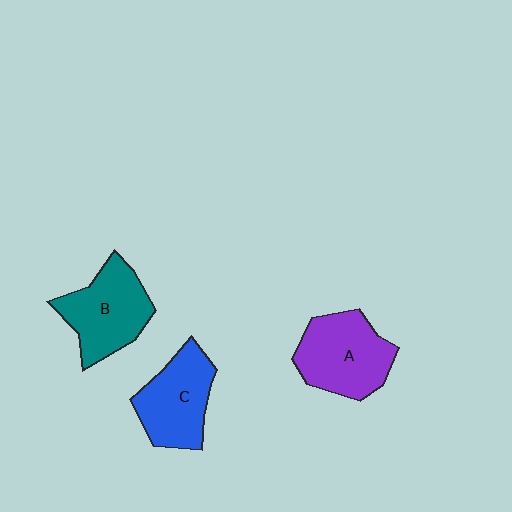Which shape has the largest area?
Shape A (purple).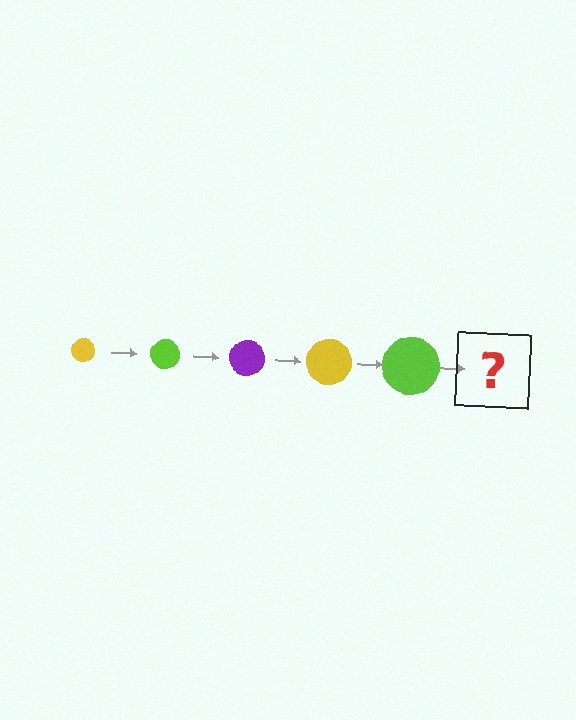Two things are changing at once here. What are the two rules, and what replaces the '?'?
The two rules are that the circle grows larger each step and the color cycles through yellow, lime, and purple. The '?' should be a purple circle, larger than the previous one.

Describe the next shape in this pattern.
It should be a purple circle, larger than the previous one.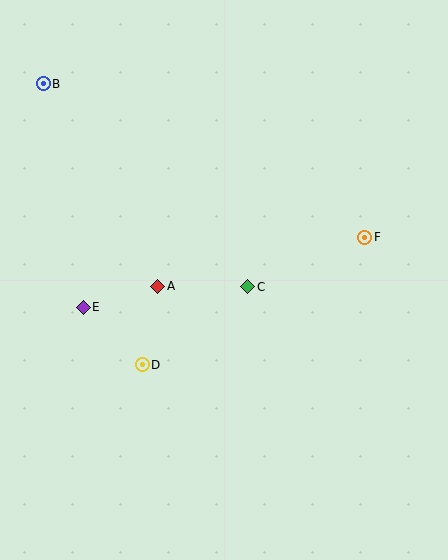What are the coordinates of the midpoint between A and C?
The midpoint between A and C is at (203, 286).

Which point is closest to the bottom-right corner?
Point F is closest to the bottom-right corner.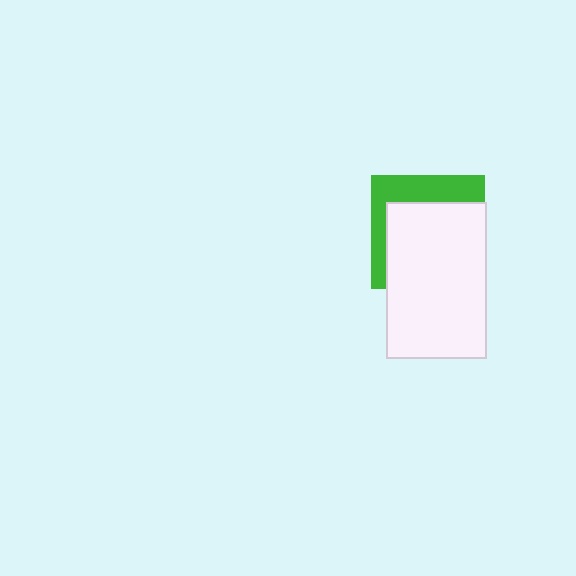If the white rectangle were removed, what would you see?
You would see the complete green square.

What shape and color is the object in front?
The object in front is a white rectangle.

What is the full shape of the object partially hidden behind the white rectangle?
The partially hidden object is a green square.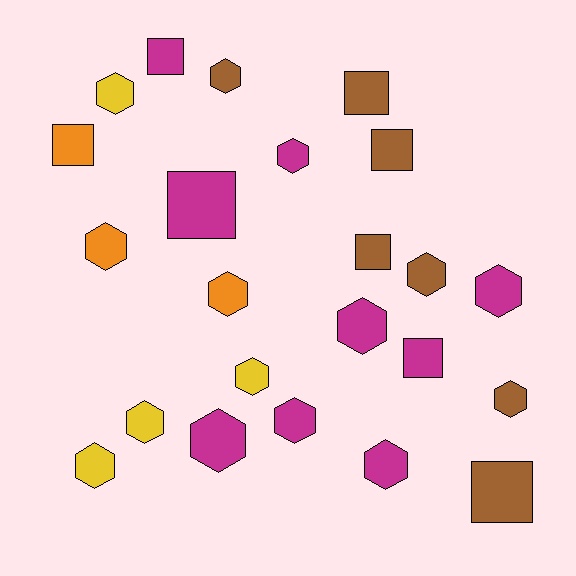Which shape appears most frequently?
Hexagon, with 15 objects.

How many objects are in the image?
There are 23 objects.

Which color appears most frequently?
Magenta, with 9 objects.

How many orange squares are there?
There is 1 orange square.